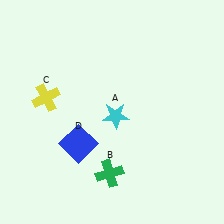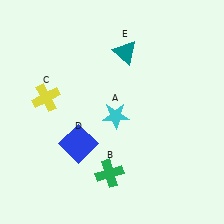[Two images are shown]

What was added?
A teal triangle (E) was added in Image 2.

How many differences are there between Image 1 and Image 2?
There is 1 difference between the two images.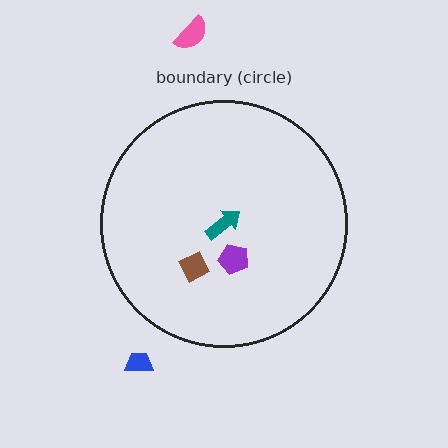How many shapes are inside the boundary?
3 inside, 2 outside.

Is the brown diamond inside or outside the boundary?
Inside.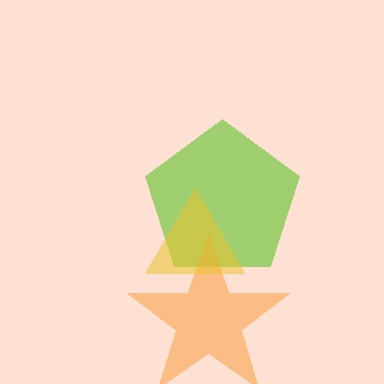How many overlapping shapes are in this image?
There are 3 overlapping shapes in the image.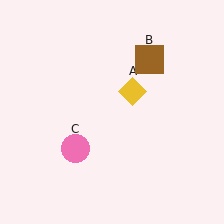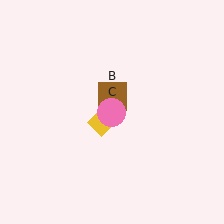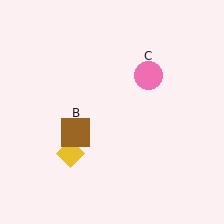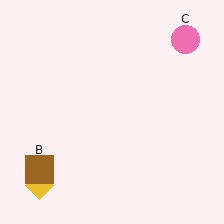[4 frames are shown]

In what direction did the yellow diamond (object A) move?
The yellow diamond (object A) moved down and to the left.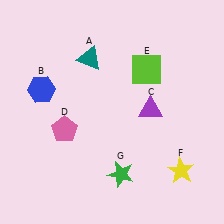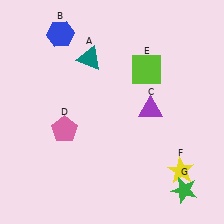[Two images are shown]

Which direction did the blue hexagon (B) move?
The blue hexagon (B) moved up.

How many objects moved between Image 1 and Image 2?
2 objects moved between the two images.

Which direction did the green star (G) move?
The green star (G) moved right.